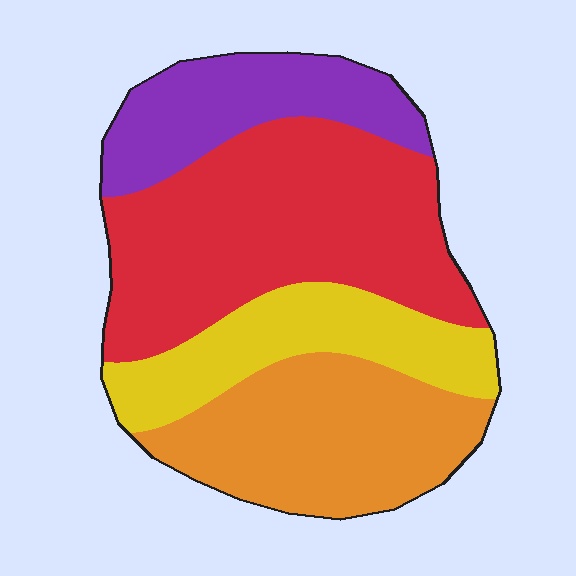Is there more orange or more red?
Red.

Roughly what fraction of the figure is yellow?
Yellow takes up about one fifth (1/5) of the figure.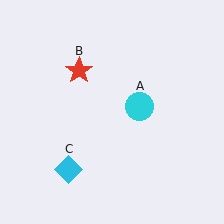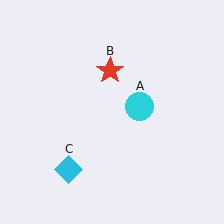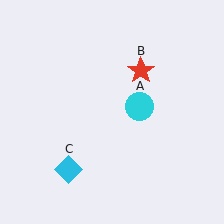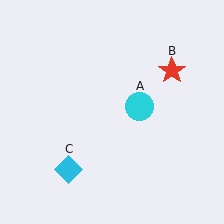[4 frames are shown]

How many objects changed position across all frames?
1 object changed position: red star (object B).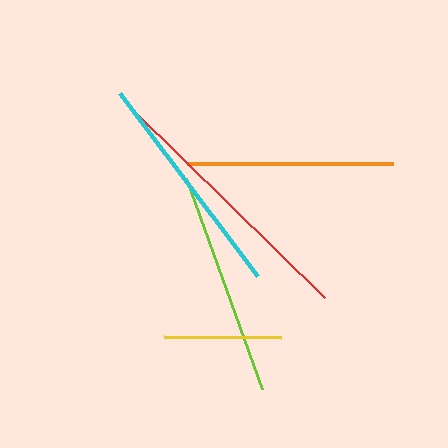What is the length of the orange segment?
The orange segment is approximately 206 pixels long.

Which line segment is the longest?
The red line is the longest at approximately 267 pixels.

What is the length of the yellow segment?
The yellow segment is approximately 117 pixels long.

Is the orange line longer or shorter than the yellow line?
The orange line is longer than the yellow line.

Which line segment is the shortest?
The yellow line is the shortest at approximately 117 pixels.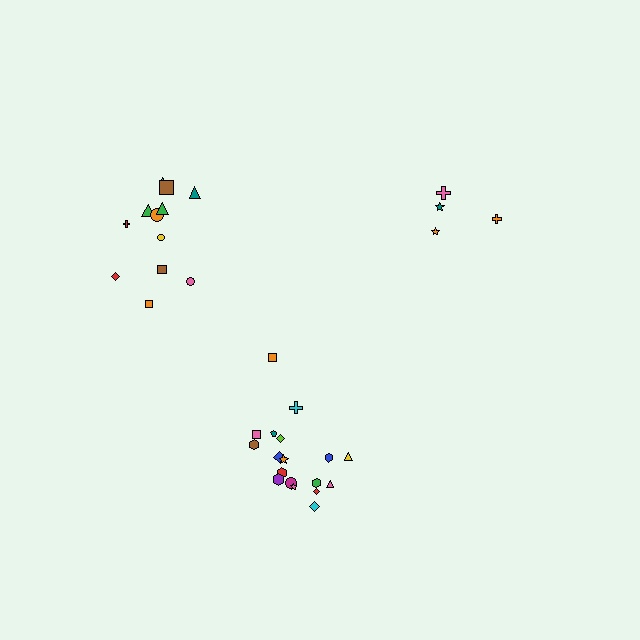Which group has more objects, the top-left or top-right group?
The top-left group.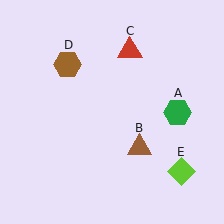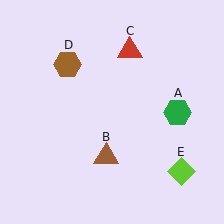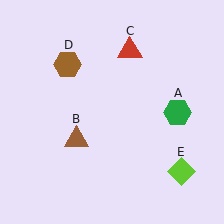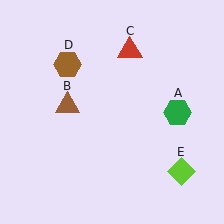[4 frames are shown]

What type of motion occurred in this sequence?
The brown triangle (object B) rotated clockwise around the center of the scene.